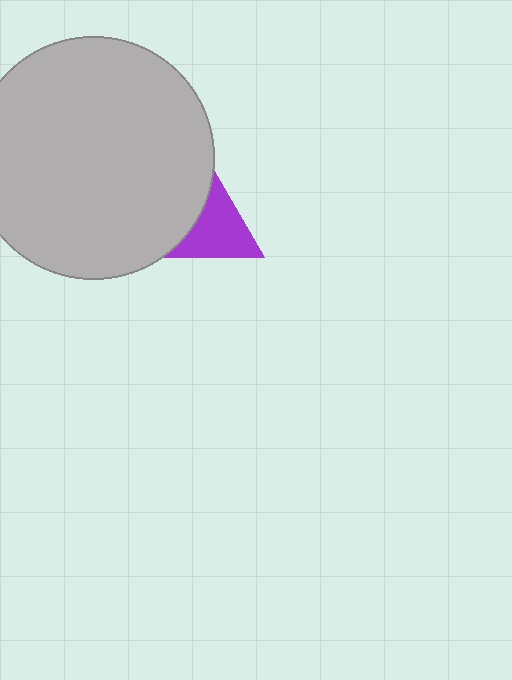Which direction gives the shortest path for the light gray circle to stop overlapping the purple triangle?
Moving left gives the shortest separation.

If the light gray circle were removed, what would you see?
You would see the complete purple triangle.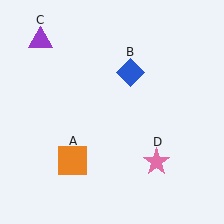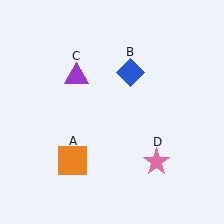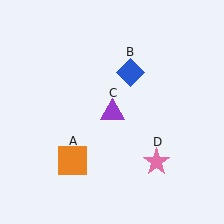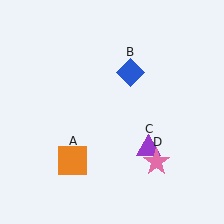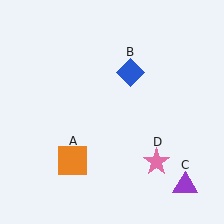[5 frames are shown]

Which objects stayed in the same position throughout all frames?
Orange square (object A) and blue diamond (object B) and pink star (object D) remained stationary.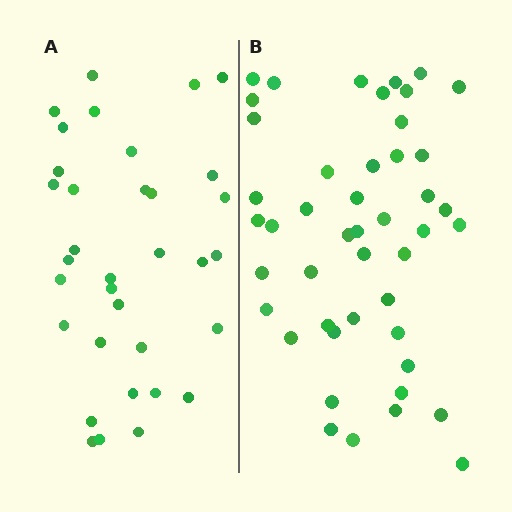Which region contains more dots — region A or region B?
Region B (the right region) has more dots.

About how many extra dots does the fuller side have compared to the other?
Region B has roughly 12 or so more dots than region A.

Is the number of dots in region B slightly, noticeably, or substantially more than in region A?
Region B has noticeably more, but not dramatically so. The ratio is roughly 1.4 to 1.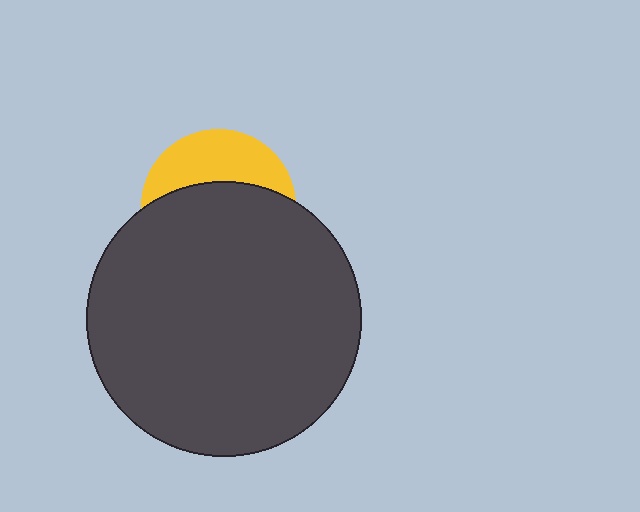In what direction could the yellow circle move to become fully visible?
The yellow circle could move up. That would shift it out from behind the dark gray circle entirely.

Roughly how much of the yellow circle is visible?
A small part of it is visible (roughly 35%).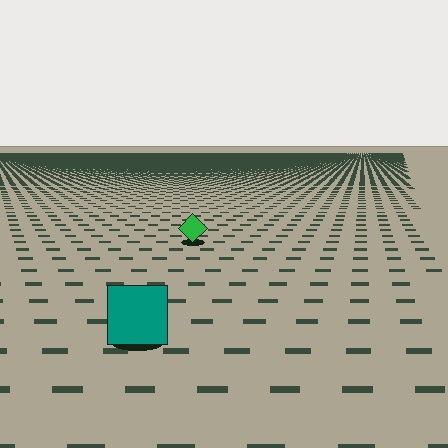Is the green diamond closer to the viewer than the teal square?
No. The teal square is closer — you can tell from the texture gradient: the ground texture is coarser near it.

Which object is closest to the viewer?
The teal square is closest. The texture marks near it are larger and more spread out.